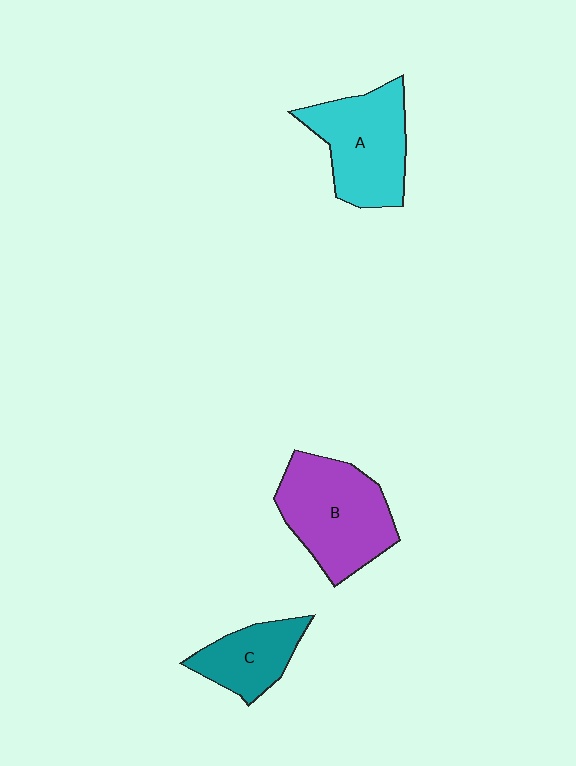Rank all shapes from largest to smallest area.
From largest to smallest: B (purple), A (cyan), C (teal).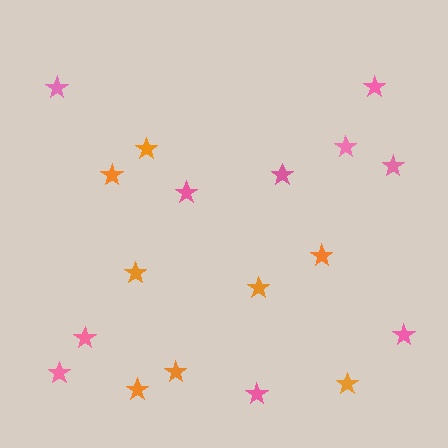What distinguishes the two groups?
There are 2 groups: one group of pink stars (10) and one group of orange stars (8).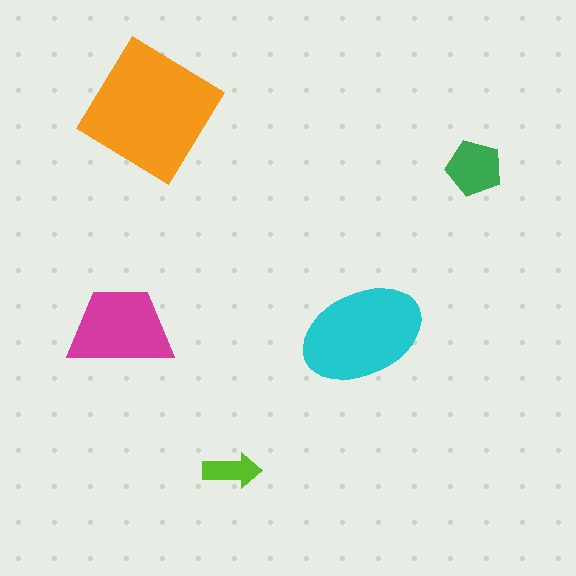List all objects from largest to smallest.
The orange diamond, the cyan ellipse, the magenta trapezoid, the green pentagon, the lime arrow.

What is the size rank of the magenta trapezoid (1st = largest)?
3rd.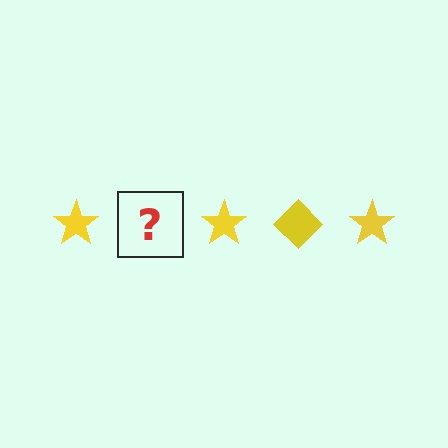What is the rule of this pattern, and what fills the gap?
The rule is that the pattern cycles through star, diamond shapes in yellow. The gap should be filled with a yellow diamond.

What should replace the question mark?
The question mark should be replaced with a yellow diamond.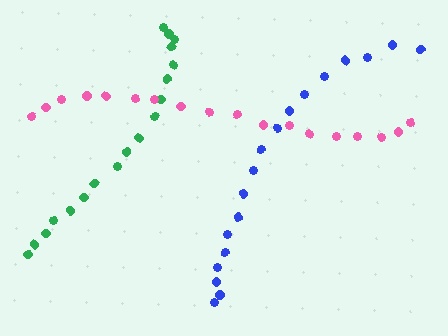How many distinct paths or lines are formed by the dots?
There are 3 distinct paths.